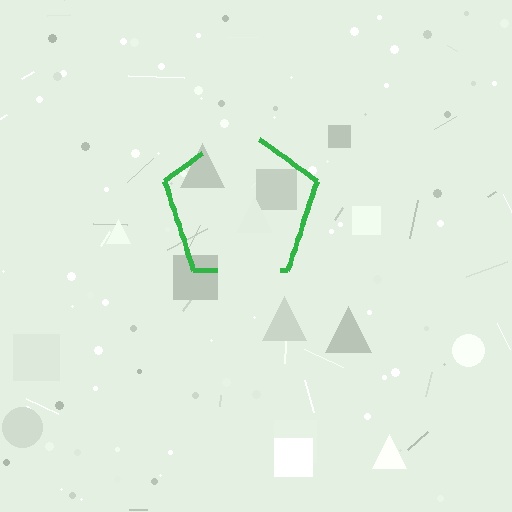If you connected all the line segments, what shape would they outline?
They would outline a pentagon.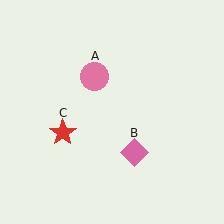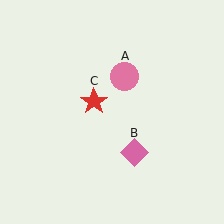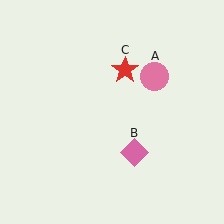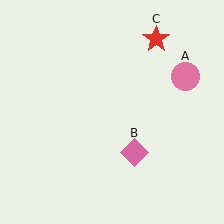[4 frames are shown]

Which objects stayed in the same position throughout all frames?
Pink diamond (object B) remained stationary.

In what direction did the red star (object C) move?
The red star (object C) moved up and to the right.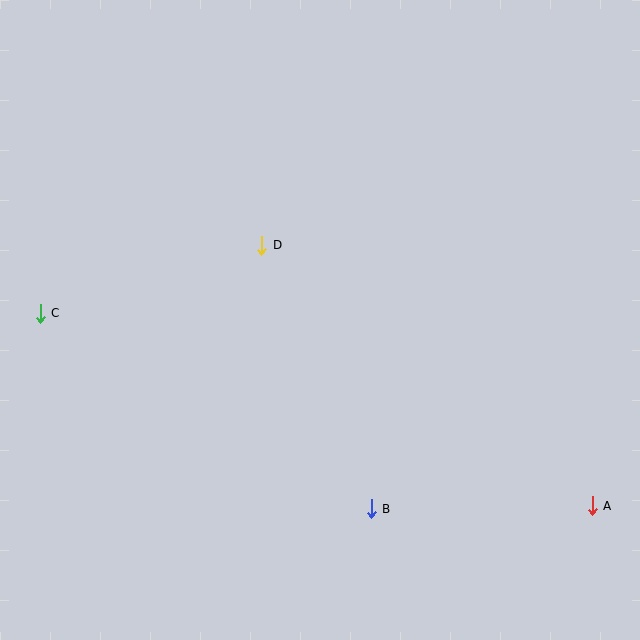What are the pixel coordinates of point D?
Point D is at (262, 245).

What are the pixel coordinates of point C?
Point C is at (40, 313).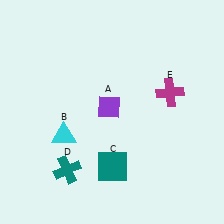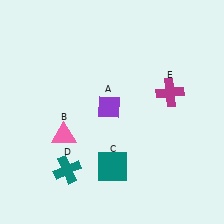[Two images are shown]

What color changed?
The triangle (B) changed from cyan in Image 1 to pink in Image 2.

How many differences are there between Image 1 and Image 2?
There is 1 difference between the two images.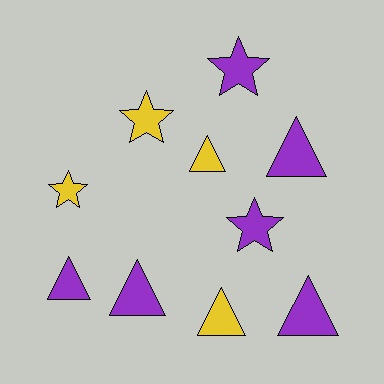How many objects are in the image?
There are 10 objects.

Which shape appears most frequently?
Triangle, with 6 objects.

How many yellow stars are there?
There are 2 yellow stars.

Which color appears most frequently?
Purple, with 6 objects.